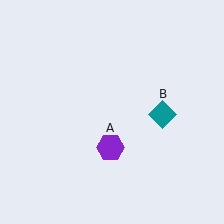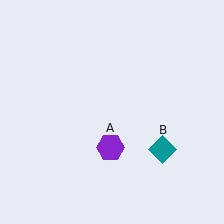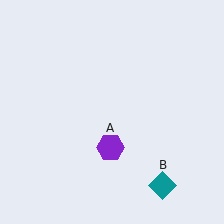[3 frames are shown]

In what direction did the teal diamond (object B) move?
The teal diamond (object B) moved down.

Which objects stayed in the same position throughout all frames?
Purple hexagon (object A) remained stationary.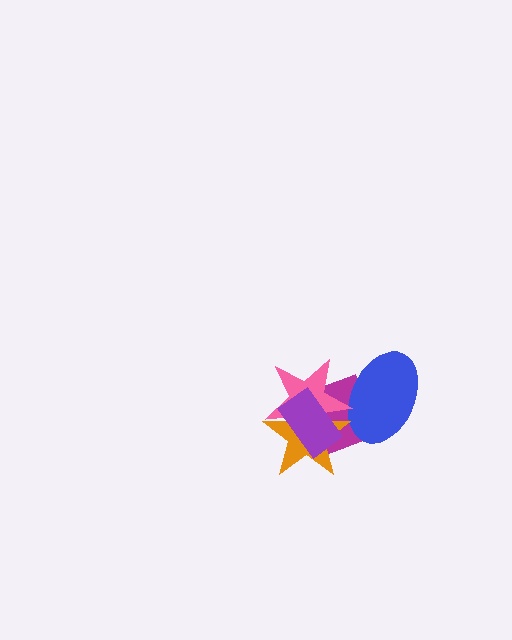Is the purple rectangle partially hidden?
No, no other shape covers it.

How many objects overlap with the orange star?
3 objects overlap with the orange star.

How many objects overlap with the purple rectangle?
3 objects overlap with the purple rectangle.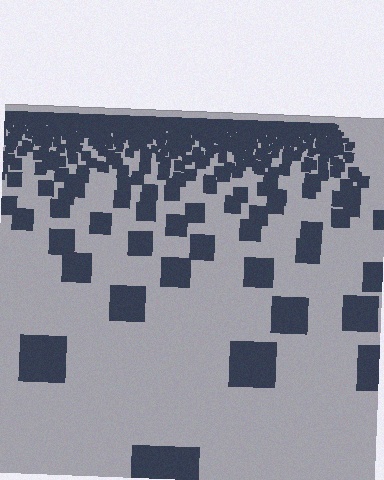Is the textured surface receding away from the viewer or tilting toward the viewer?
The surface is receding away from the viewer. Texture elements get smaller and denser toward the top.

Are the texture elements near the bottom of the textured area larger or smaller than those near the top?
Larger. Near the bottom, elements are closer to the viewer and appear at a bigger on-screen size.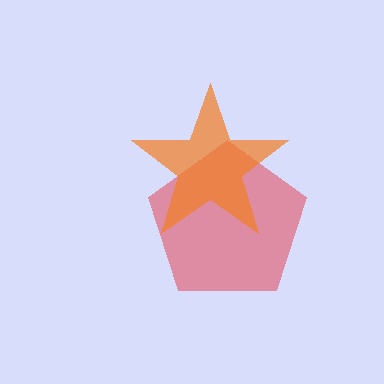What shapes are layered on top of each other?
The layered shapes are: a red pentagon, an orange star.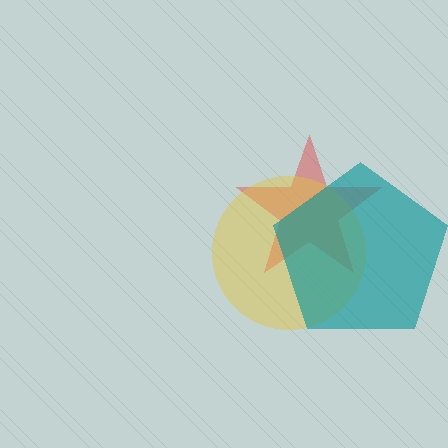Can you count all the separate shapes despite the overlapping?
Yes, there are 3 separate shapes.